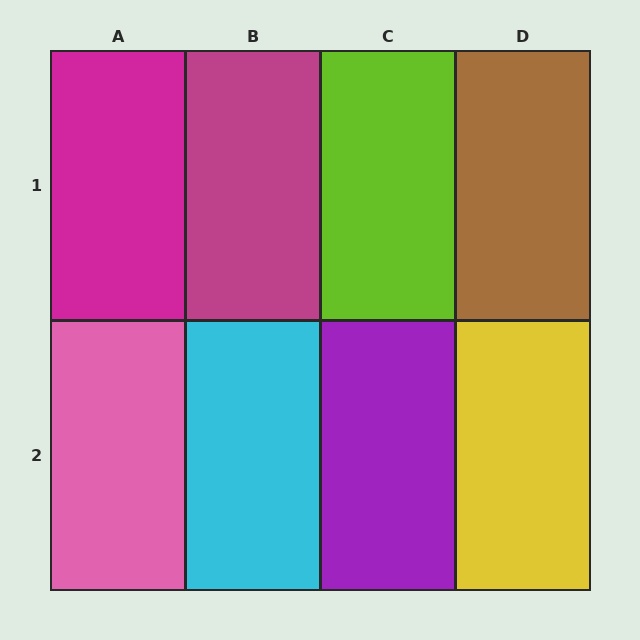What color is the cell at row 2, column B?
Cyan.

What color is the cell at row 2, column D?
Yellow.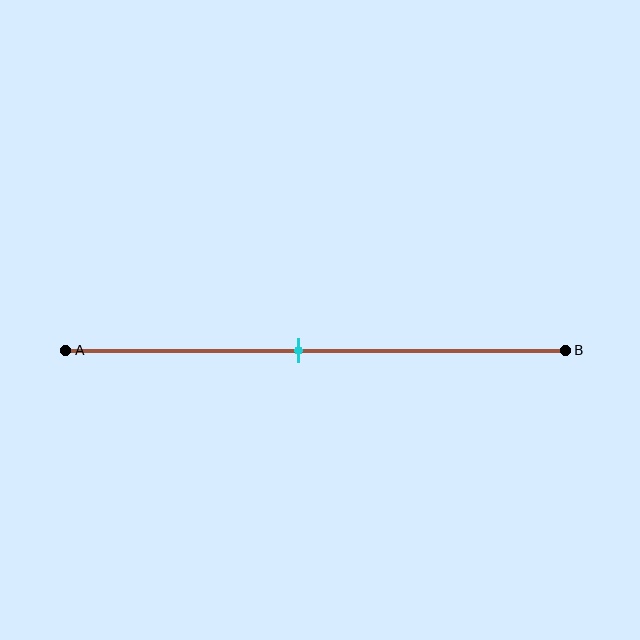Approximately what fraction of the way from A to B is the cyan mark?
The cyan mark is approximately 45% of the way from A to B.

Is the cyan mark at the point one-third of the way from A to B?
No, the mark is at about 45% from A, not at the 33% one-third point.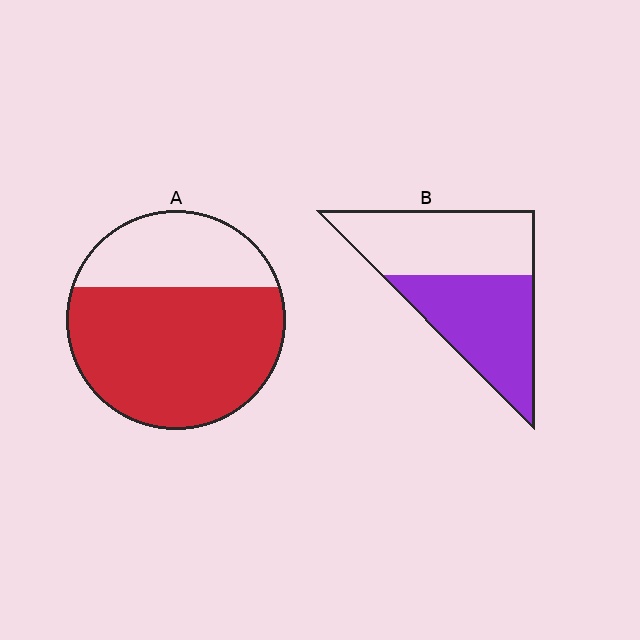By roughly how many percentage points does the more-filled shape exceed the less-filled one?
By roughly 20 percentage points (A over B).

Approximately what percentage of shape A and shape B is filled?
A is approximately 70% and B is approximately 50%.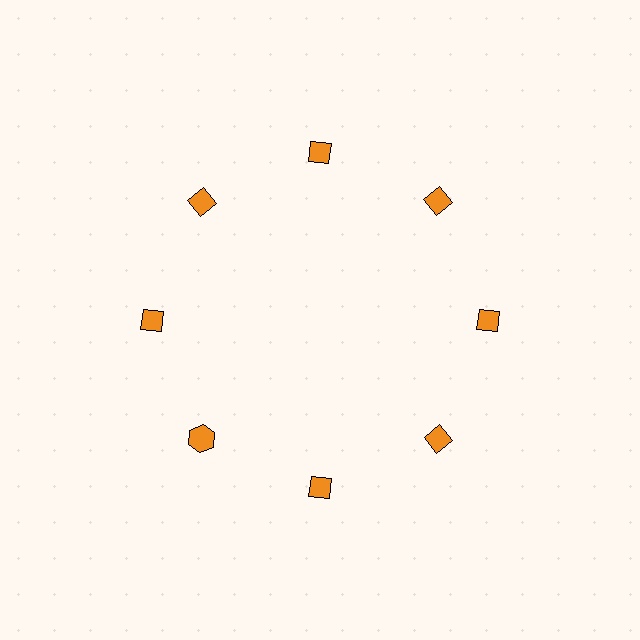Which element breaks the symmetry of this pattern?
The orange hexagon at roughly the 8 o'clock position breaks the symmetry. All other shapes are orange diamonds.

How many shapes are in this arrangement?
There are 8 shapes arranged in a ring pattern.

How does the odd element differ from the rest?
It has a different shape: hexagon instead of diamond.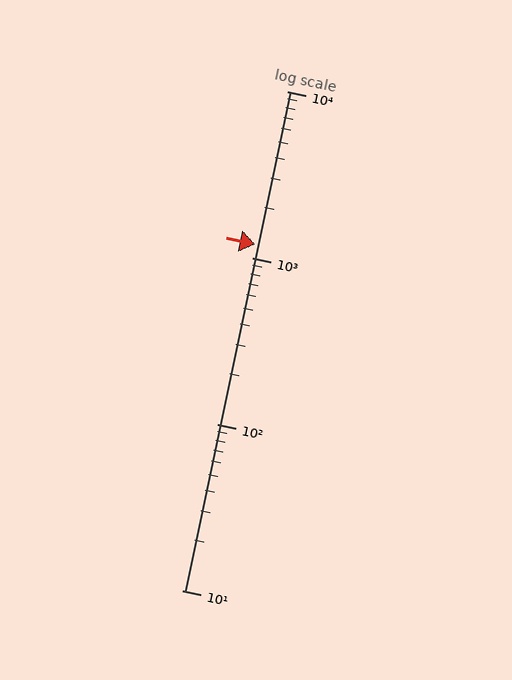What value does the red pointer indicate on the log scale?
The pointer indicates approximately 1200.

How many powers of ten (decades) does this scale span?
The scale spans 3 decades, from 10 to 10000.